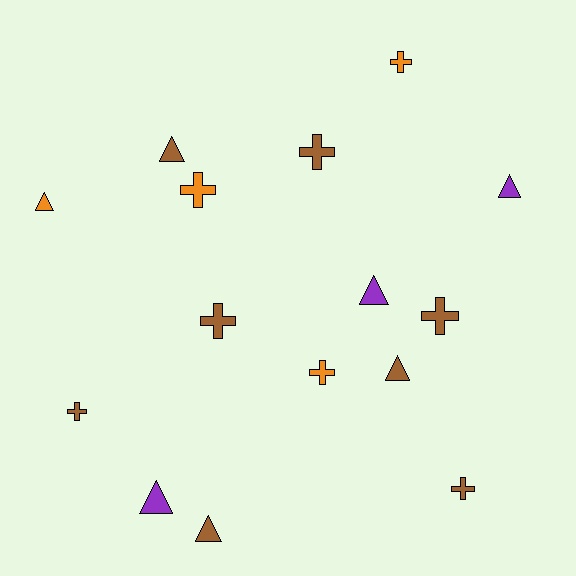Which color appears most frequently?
Brown, with 8 objects.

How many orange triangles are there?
There is 1 orange triangle.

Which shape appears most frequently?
Cross, with 8 objects.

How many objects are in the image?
There are 15 objects.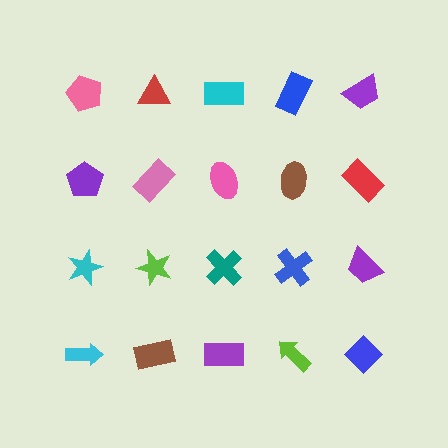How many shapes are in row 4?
5 shapes.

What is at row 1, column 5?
A purple trapezoid.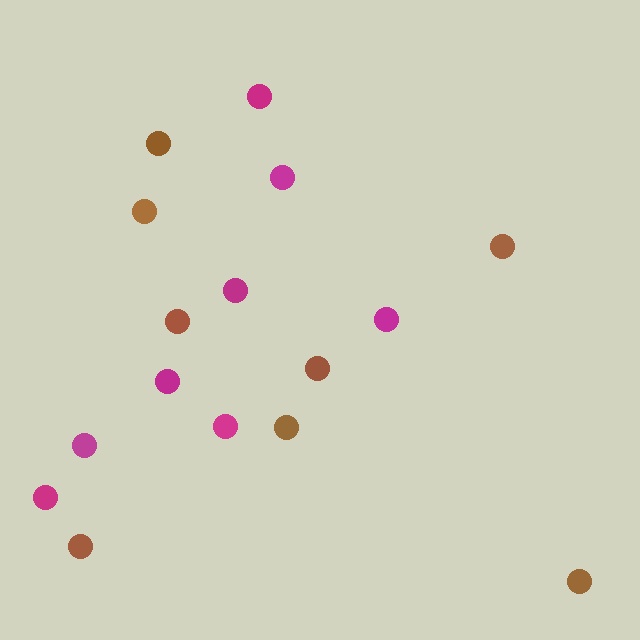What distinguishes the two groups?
There are 2 groups: one group of brown circles (8) and one group of magenta circles (8).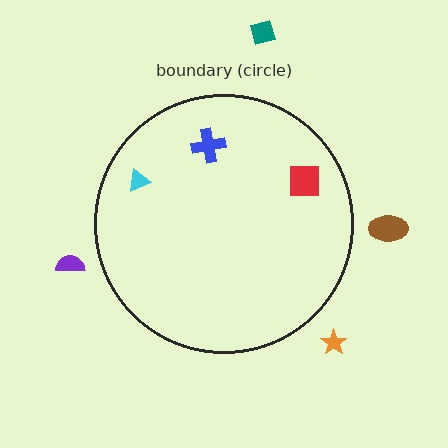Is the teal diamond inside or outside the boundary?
Outside.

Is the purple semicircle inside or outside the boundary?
Outside.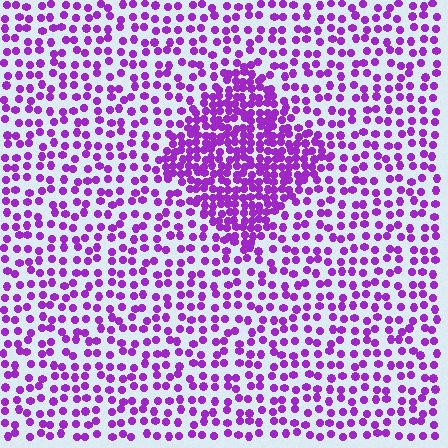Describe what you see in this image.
The image contains small purple elements arranged at two different densities. A diamond-shaped region is visible where the elements are more densely packed than the surrounding area.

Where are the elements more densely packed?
The elements are more densely packed inside the diamond boundary.